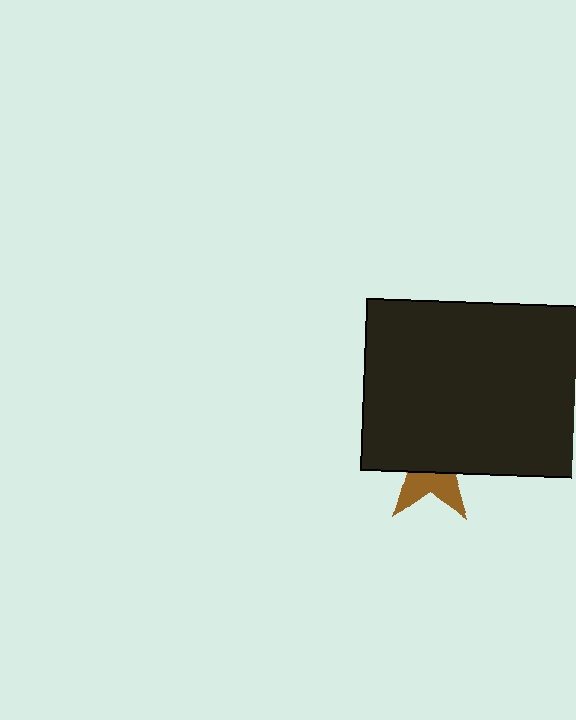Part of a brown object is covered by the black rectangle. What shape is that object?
It is a star.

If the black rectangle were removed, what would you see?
You would see the complete brown star.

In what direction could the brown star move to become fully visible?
The brown star could move down. That would shift it out from behind the black rectangle entirely.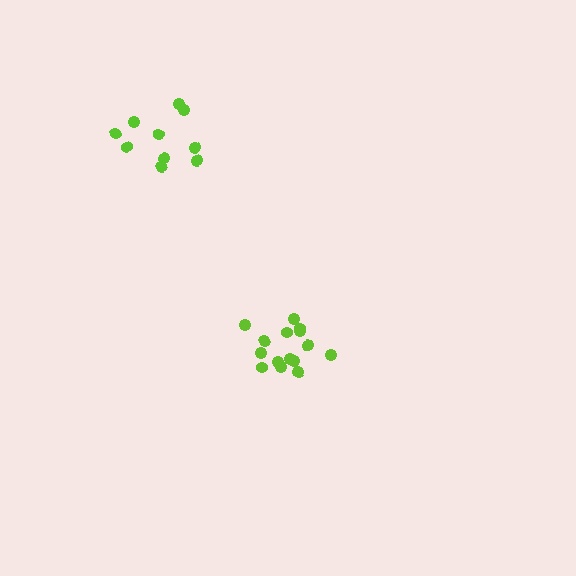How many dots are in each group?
Group 1: 10 dots, Group 2: 15 dots (25 total).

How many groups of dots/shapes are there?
There are 2 groups.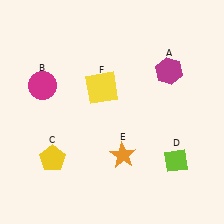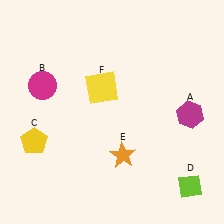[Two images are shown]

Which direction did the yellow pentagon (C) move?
The yellow pentagon (C) moved left.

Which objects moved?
The objects that moved are: the magenta hexagon (A), the yellow pentagon (C), the lime diamond (D).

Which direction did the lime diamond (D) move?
The lime diamond (D) moved down.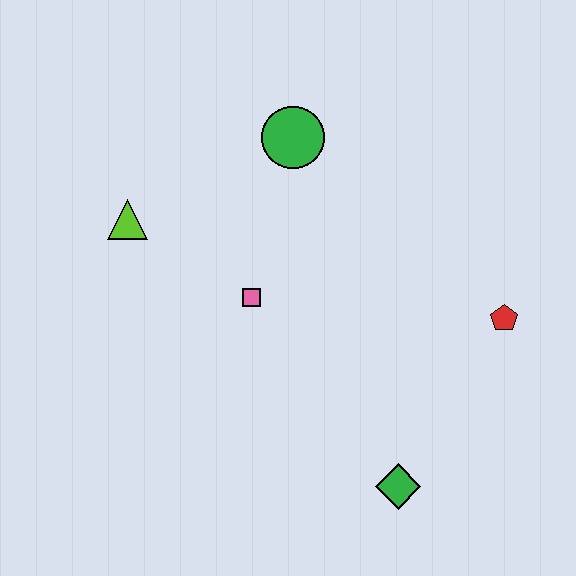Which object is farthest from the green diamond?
The lime triangle is farthest from the green diamond.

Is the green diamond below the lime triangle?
Yes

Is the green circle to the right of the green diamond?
No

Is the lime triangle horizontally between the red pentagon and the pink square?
No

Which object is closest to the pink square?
The lime triangle is closest to the pink square.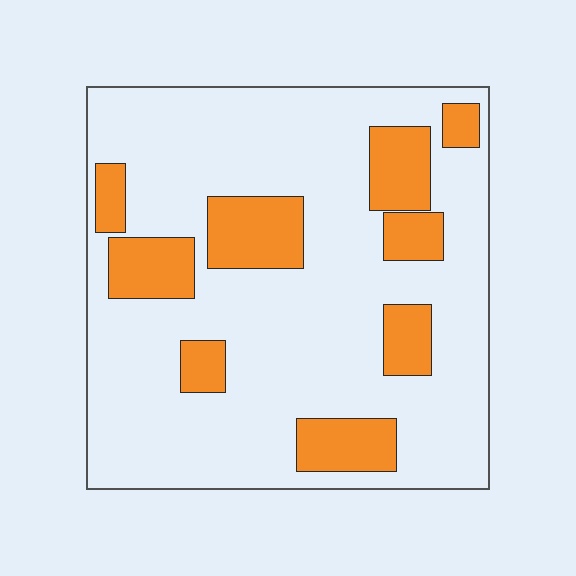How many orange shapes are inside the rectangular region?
9.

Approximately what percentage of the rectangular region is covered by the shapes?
Approximately 20%.